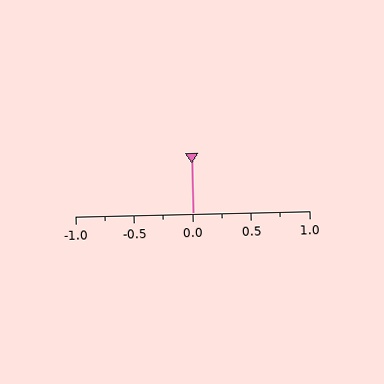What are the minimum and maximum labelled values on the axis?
The axis runs from -1.0 to 1.0.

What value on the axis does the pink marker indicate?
The marker indicates approximately 0.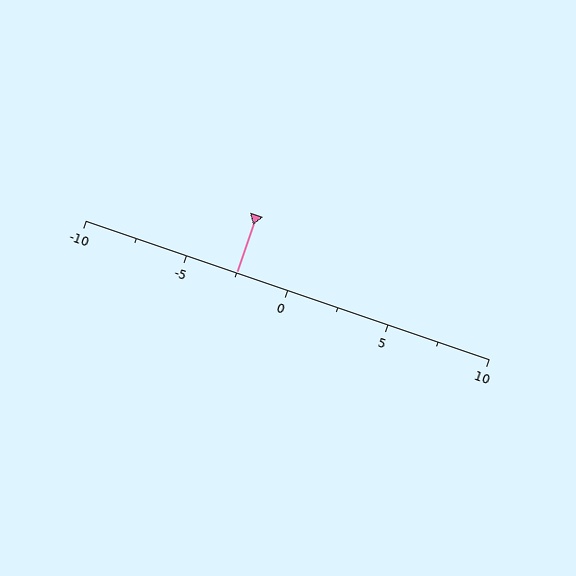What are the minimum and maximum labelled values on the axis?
The axis runs from -10 to 10.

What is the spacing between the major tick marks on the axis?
The major ticks are spaced 5 apart.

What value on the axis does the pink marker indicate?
The marker indicates approximately -2.5.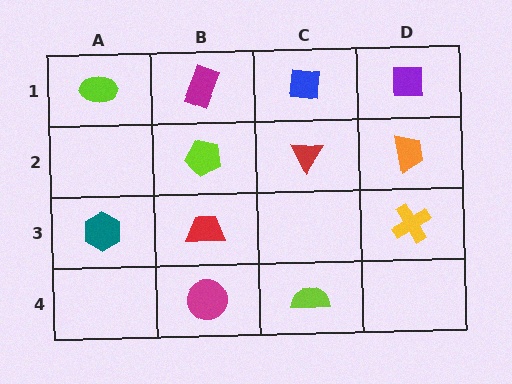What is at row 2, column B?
A lime pentagon.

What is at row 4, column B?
A magenta circle.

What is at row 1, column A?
A lime ellipse.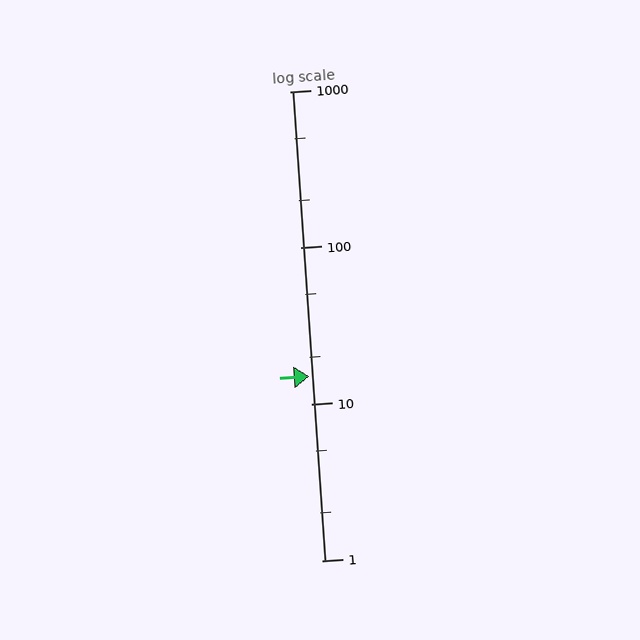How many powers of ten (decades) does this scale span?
The scale spans 3 decades, from 1 to 1000.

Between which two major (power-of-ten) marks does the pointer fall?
The pointer is between 10 and 100.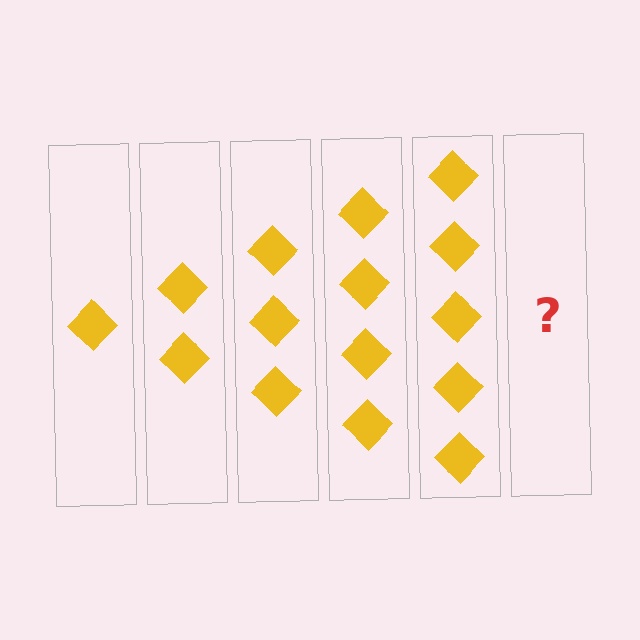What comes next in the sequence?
The next element should be 6 diamonds.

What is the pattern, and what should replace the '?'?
The pattern is that each step adds one more diamond. The '?' should be 6 diamonds.